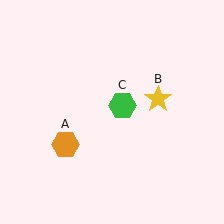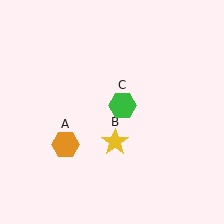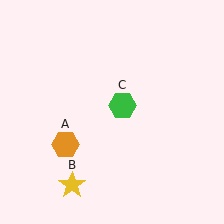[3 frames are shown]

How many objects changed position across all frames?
1 object changed position: yellow star (object B).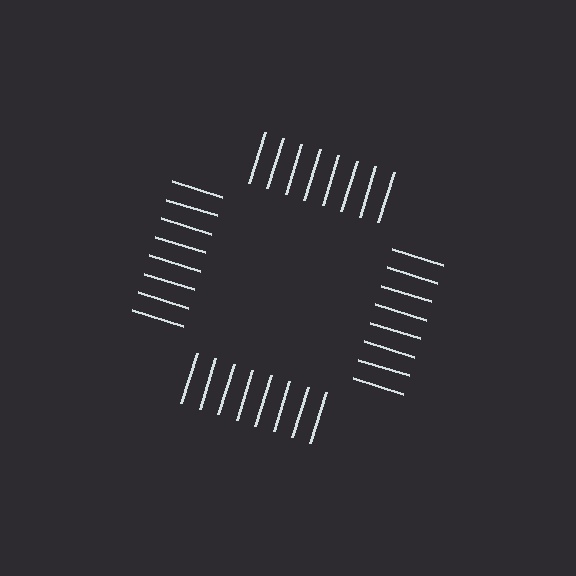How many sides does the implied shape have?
4 sides — the line-ends trace a square.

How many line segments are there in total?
32 — 8 along each of the 4 edges.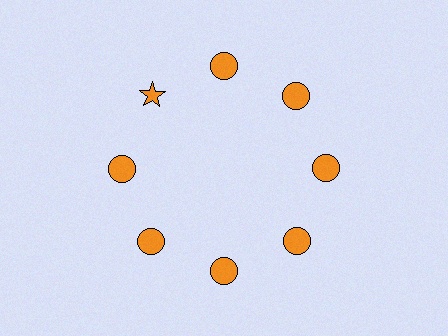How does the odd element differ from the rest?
It has a different shape: star instead of circle.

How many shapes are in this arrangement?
There are 8 shapes arranged in a ring pattern.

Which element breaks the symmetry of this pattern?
The orange star at roughly the 10 o'clock position breaks the symmetry. All other shapes are orange circles.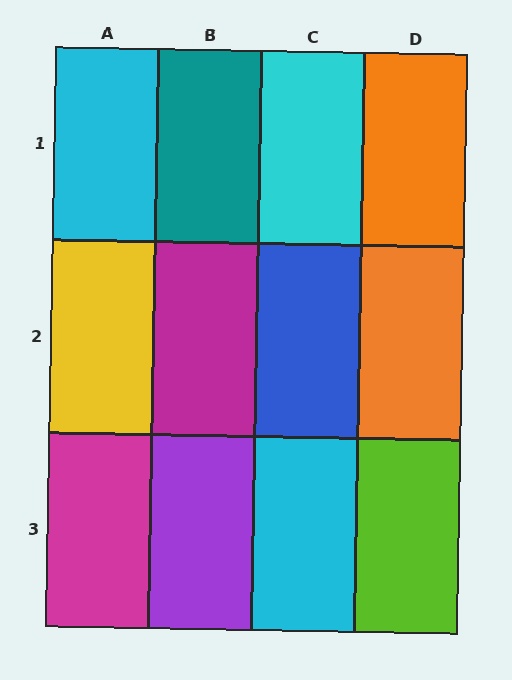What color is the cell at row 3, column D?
Lime.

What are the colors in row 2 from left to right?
Yellow, magenta, blue, orange.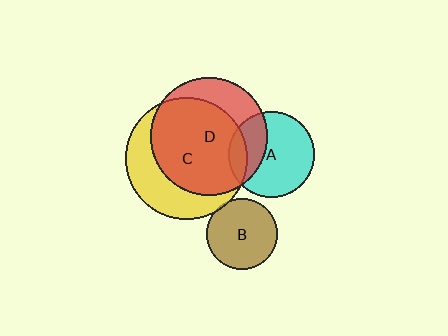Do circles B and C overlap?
Yes.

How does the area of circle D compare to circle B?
Approximately 2.8 times.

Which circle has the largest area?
Circle C (yellow).